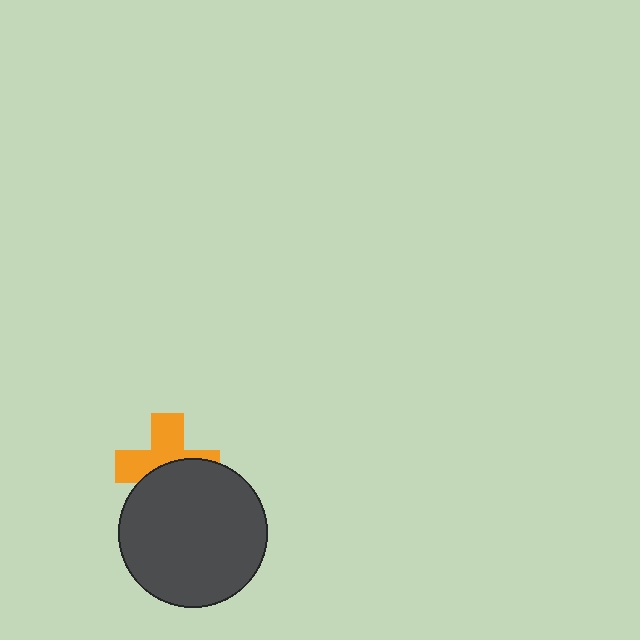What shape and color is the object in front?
The object in front is a dark gray circle.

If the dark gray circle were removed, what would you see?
You would see the complete orange cross.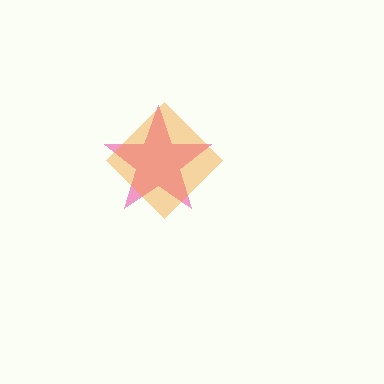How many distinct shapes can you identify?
There are 2 distinct shapes: a pink star, an orange diamond.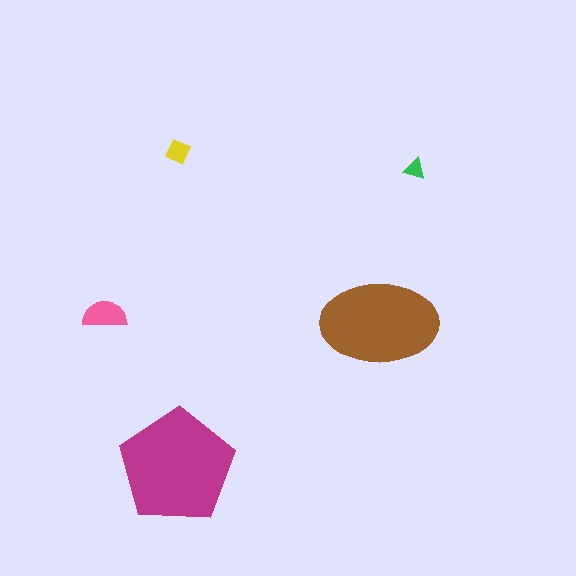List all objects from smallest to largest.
The green triangle, the yellow diamond, the pink semicircle, the brown ellipse, the magenta pentagon.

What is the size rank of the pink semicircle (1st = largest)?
3rd.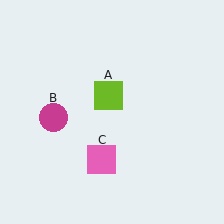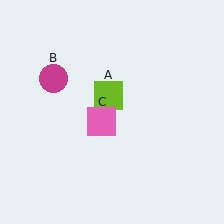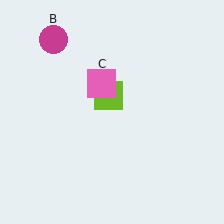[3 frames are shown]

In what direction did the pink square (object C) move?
The pink square (object C) moved up.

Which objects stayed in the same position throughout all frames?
Lime square (object A) remained stationary.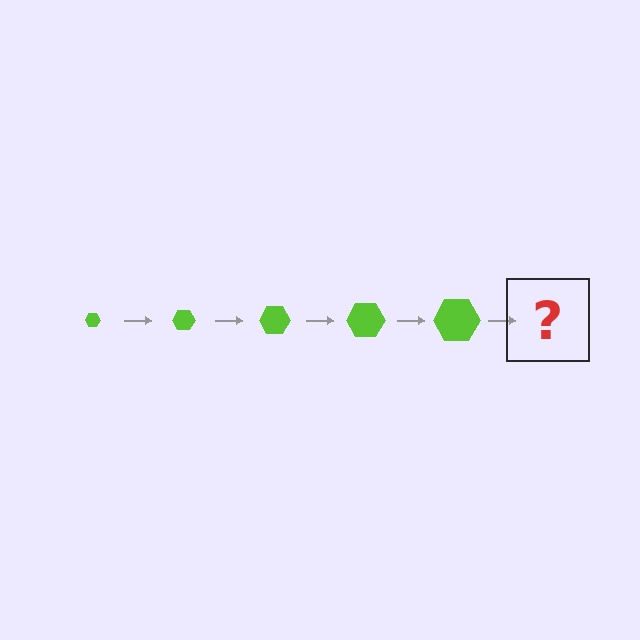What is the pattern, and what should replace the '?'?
The pattern is that the hexagon gets progressively larger each step. The '?' should be a lime hexagon, larger than the previous one.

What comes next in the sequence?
The next element should be a lime hexagon, larger than the previous one.